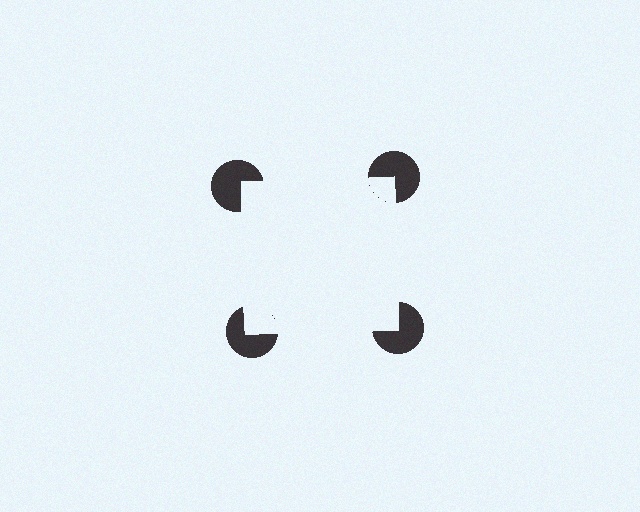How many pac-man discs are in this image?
There are 4 — one at each vertex of the illusory square.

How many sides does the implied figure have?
4 sides.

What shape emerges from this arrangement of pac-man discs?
An illusory square — its edges are inferred from the aligned wedge cuts in the pac-man discs, not physically drawn.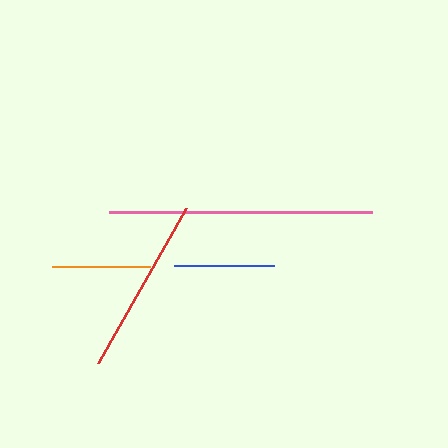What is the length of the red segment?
The red segment is approximately 179 pixels long.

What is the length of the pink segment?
The pink segment is approximately 263 pixels long.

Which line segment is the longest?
The pink line is the longest at approximately 263 pixels.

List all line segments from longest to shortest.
From longest to shortest: pink, red, blue, orange.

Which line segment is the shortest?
The orange line is the shortest at approximately 98 pixels.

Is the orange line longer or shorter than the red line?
The red line is longer than the orange line.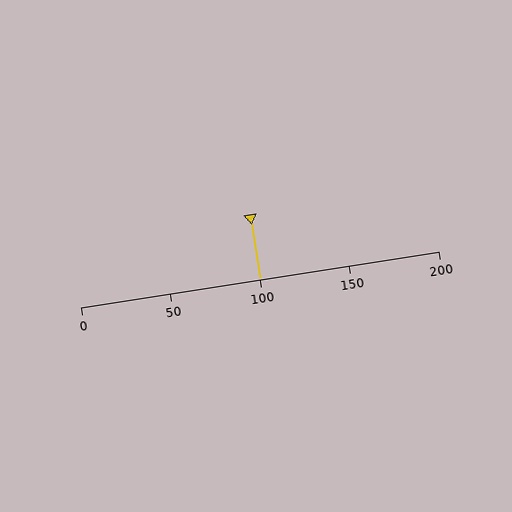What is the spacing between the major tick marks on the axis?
The major ticks are spaced 50 apart.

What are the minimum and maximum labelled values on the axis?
The axis runs from 0 to 200.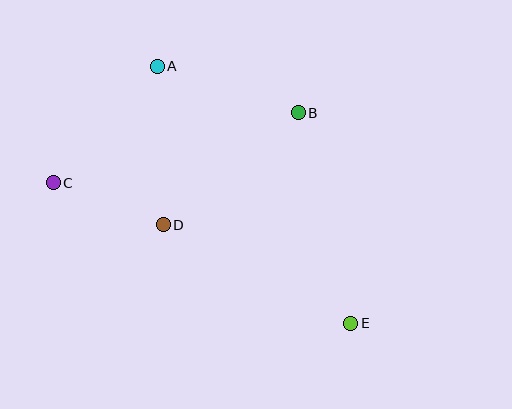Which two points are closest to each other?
Points C and D are closest to each other.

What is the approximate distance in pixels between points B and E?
The distance between B and E is approximately 217 pixels.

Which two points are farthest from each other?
Points C and E are farthest from each other.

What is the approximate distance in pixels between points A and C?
The distance between A and C is approximately 156 pixels.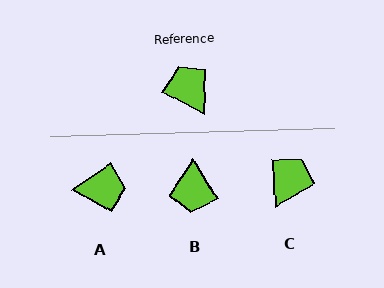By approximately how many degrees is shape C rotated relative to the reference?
Approximately 59 degrees clockwise.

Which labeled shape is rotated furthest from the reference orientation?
B, about 149 degrees away.